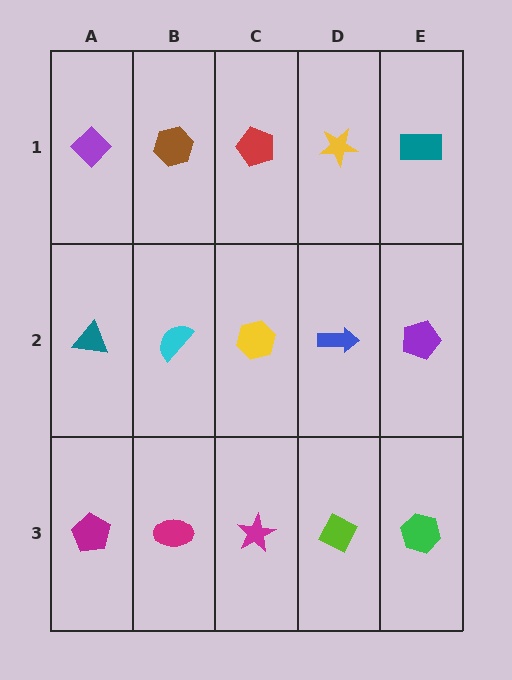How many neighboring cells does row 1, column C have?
3.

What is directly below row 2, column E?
A green hexagon.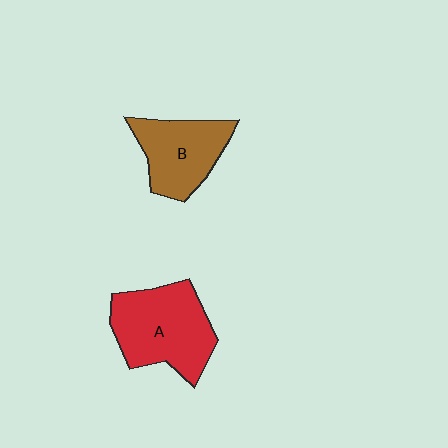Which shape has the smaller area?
Shape B (brown).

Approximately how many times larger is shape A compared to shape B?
Approximately 1.3 times.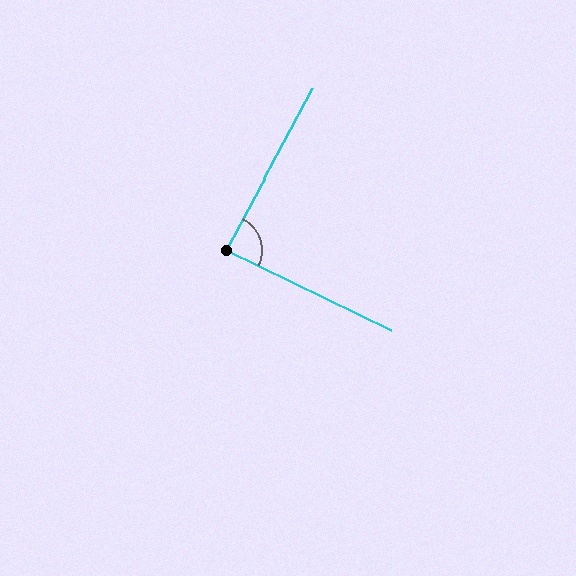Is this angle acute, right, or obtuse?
It is approximately a right angle.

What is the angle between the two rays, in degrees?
Approximately 88 degrees.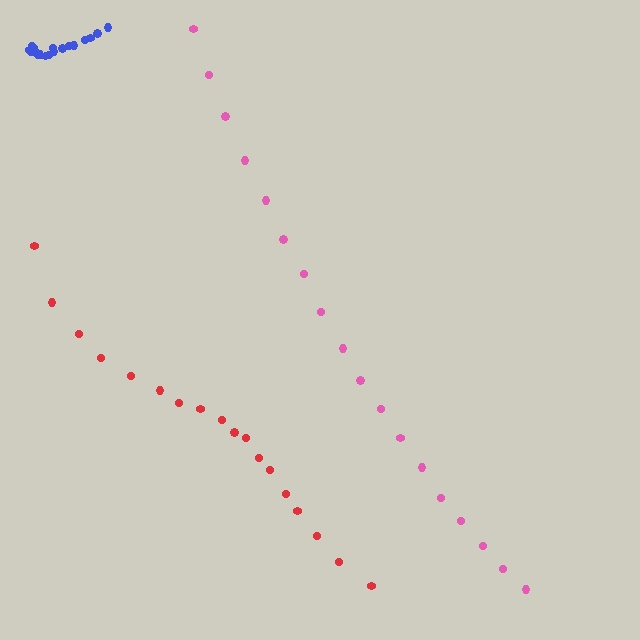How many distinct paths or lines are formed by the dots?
There are 3 distinct paths.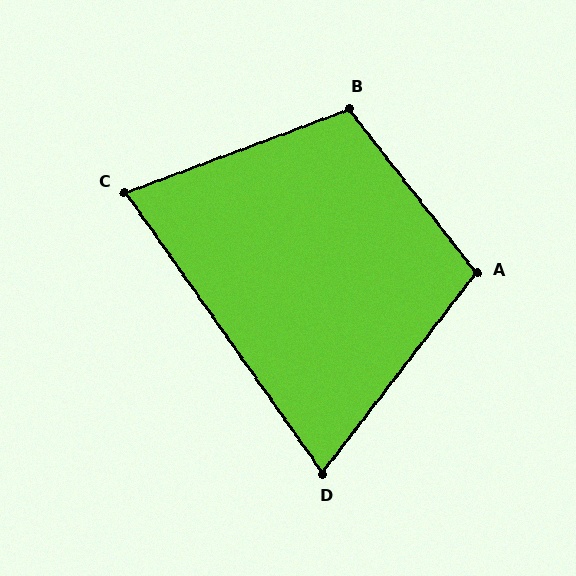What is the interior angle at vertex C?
Approximately 75 degrees (acute).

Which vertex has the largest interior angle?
B, at approximately 107 degrees.